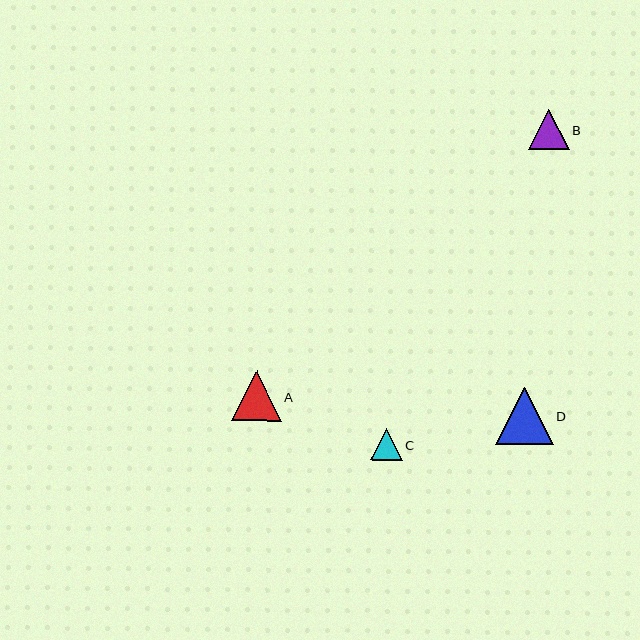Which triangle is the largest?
Triangle D is the largest with a size of approximately 58 pixels.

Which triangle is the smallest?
Triangle C is the smallest with a size of approximately 32 pixels.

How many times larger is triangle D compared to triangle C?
Triangle D is approximately 1.8 times the size of triangle C.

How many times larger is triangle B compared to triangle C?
Triangle B is approximately 1.3 times the size of triangle C.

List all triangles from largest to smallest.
From largest to smallest: D, A, B, C.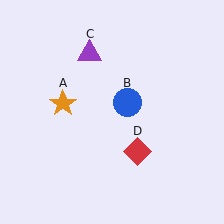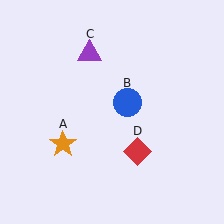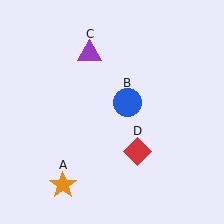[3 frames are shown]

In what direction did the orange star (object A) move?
The orange star (object A) moved down.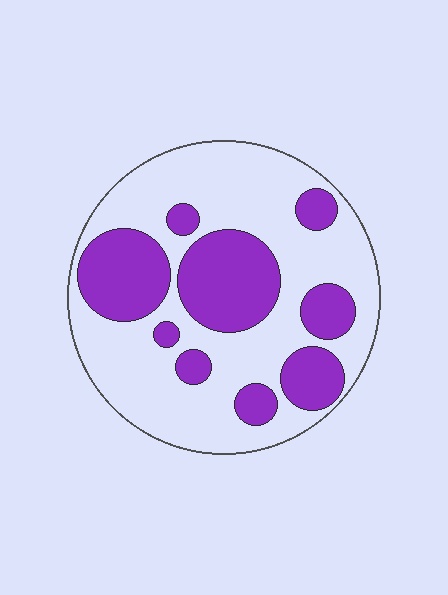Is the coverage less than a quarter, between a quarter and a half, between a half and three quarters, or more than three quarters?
Between a quarter and a half.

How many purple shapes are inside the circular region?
9.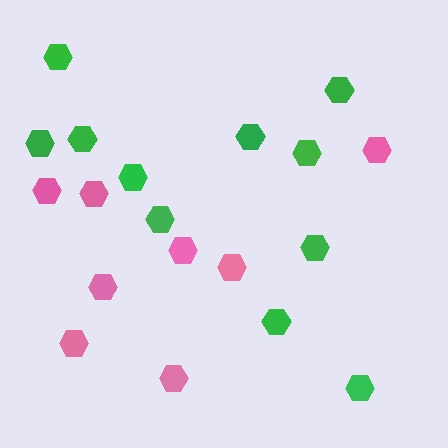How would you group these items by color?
There are 2 groups: one group of pink hexagons (8) and one group of green hexagons (11).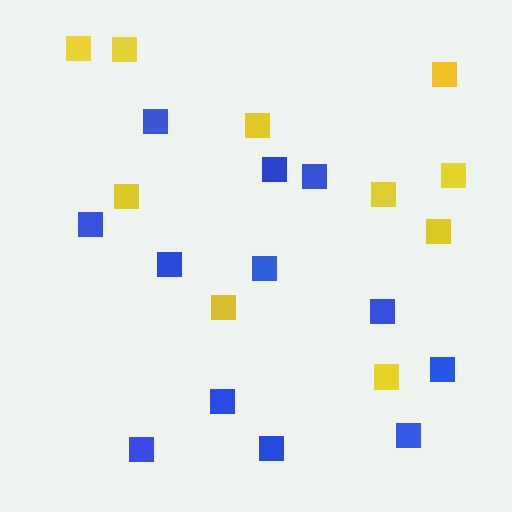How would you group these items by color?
There are 2 groups: one group of blue squares (12) and one group of yellow squares (10).